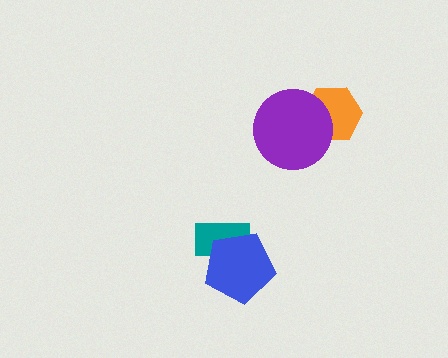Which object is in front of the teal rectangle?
The blue pentagon is in front of the teal rectangle.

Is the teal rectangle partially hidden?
Yes, it is partially covered by another shape.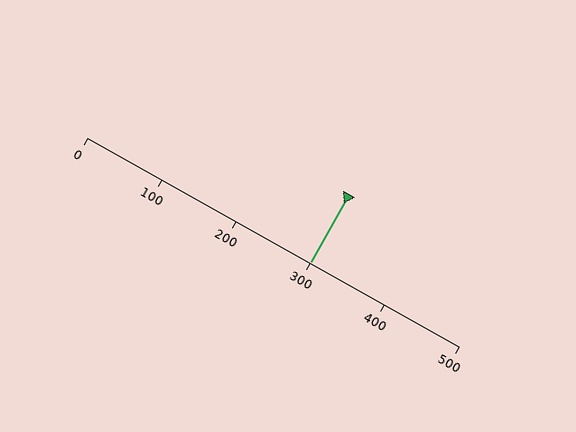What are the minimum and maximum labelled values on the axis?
The axis runs from 0 to 500.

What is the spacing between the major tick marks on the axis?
The major ticks are spaced 100 apart.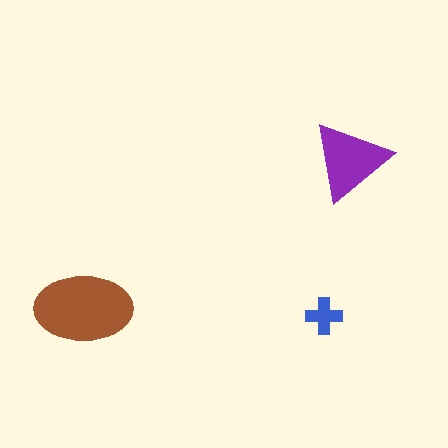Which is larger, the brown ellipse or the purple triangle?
The brown ellipse.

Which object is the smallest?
The blue cross.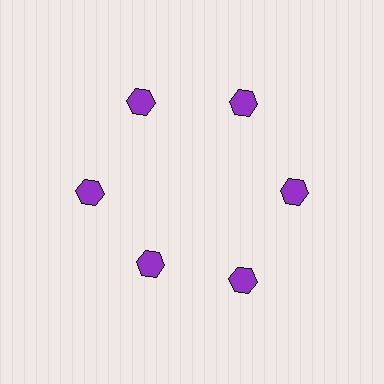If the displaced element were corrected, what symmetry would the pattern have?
It would have 6-fold rotational symmetry — the pattern would map onto itself every 60 degrees.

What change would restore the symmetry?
The symmetry would be restored by moving it outward, back onto the ring so that all 6 hexagons sit at equal angles and equal distance from the center.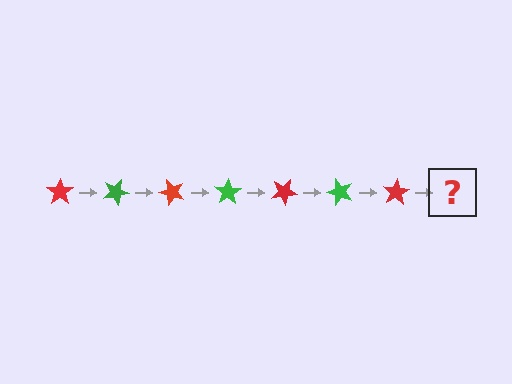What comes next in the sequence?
The next element should be a green star, rotated 175 degrees from the start.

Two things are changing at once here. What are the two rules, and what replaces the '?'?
The two rules are that it rotates 25 degrees each step and the color cycles through red and green. The '?' should be a green star, rotated 175 degrees from the start.